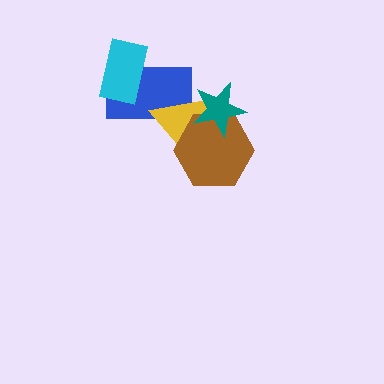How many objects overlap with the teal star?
2 objects overlap with the teal star.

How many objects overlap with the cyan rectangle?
1 object overlaps with the cyan rectangle.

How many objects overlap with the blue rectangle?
2 objects overlap with the blue rectangle.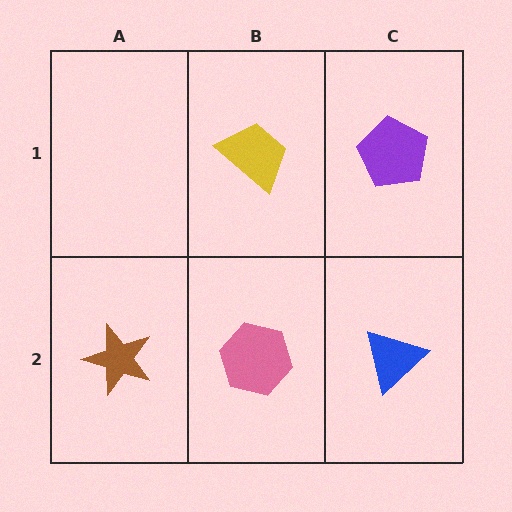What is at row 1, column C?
A purple pentagon.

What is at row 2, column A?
A brown star.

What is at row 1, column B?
A yellow trapezoid.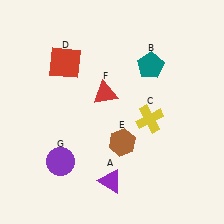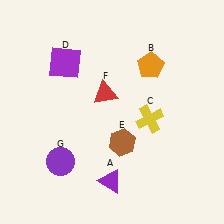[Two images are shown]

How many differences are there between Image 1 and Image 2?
There are 2 differences between the two images.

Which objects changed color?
B changed from teal to orange. D changed from red to purple.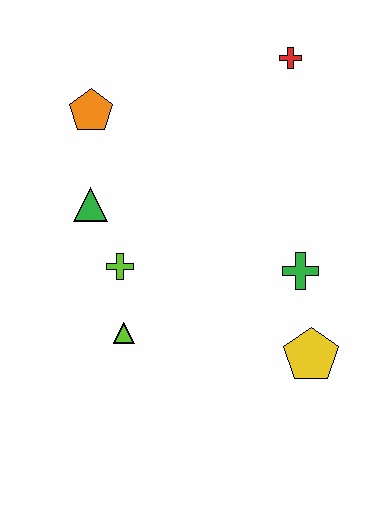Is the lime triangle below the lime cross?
Yes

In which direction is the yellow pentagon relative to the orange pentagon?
The yellow pentagon is below the orange pentagon.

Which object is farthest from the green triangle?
The yellow pentagon is farthest from the green triangle.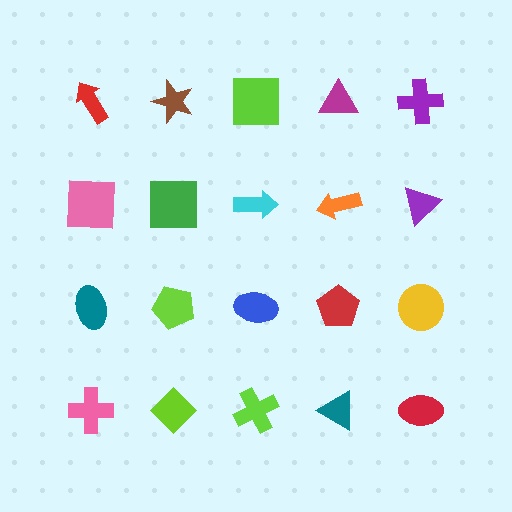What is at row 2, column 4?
An orange arrow.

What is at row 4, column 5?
A red ellipse.